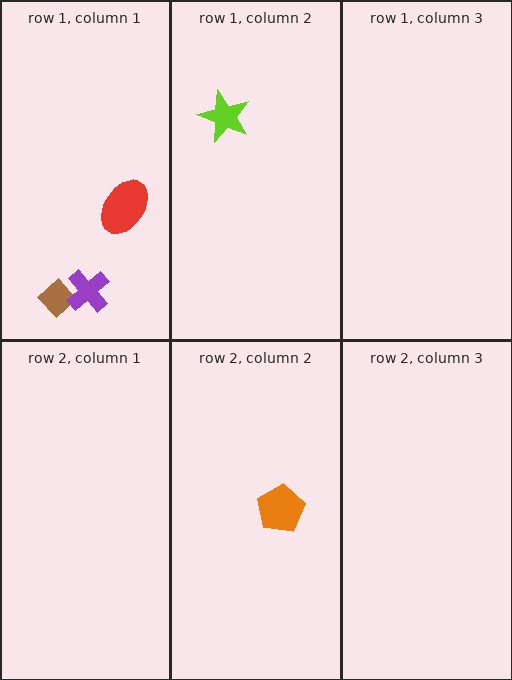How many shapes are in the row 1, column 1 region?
3.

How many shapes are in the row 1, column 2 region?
1.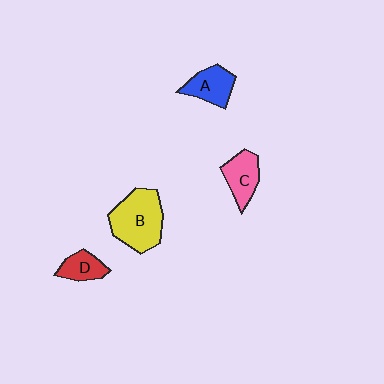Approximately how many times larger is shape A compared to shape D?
Approximately 1.4 times.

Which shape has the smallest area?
Shape D (red).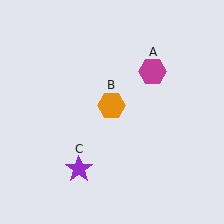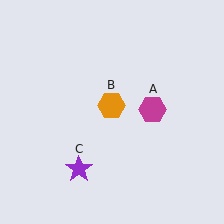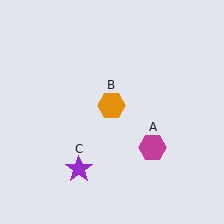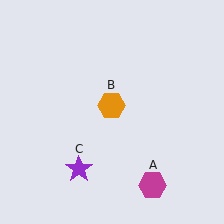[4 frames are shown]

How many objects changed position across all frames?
1 object changed position: magenta hexagon (object A).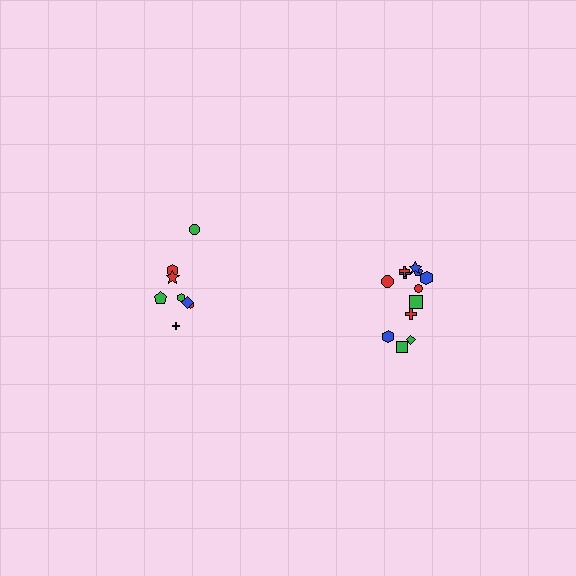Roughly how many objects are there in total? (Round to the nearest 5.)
Roughly 20 objects in total.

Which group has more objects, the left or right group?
The right group.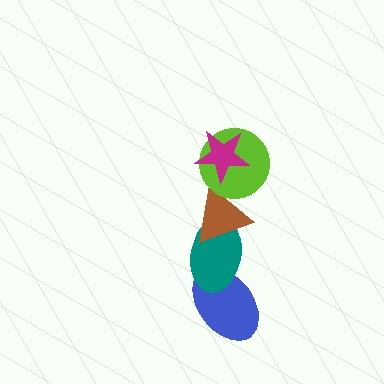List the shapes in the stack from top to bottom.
From top to bottom: the magenta star, the lime circle, the brown triangle, the teal ellipse, the blue ellipse.